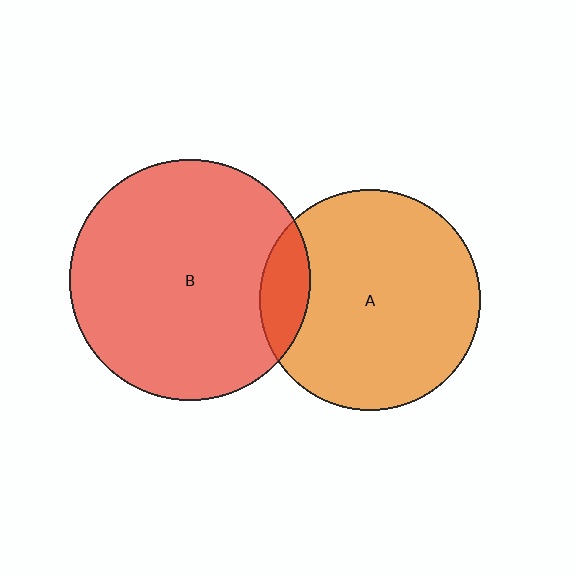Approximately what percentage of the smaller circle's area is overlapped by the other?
Approximately 15%.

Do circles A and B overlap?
Yes.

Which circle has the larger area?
Circle B (red).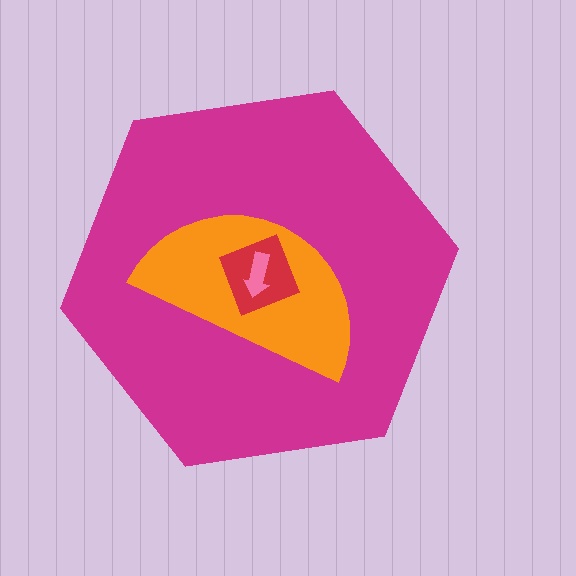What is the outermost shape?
The magenta hexagon.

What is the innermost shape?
The pink arrow.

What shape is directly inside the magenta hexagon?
The orange semicircle.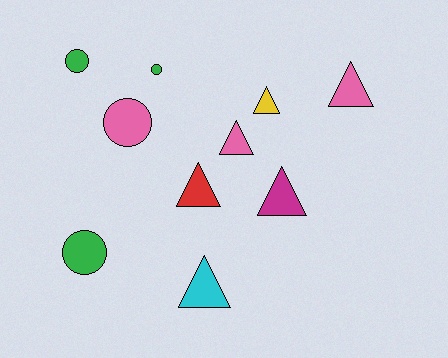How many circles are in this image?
There are 4 circles.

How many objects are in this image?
There are 10 objects.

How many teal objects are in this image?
There are no teal objects.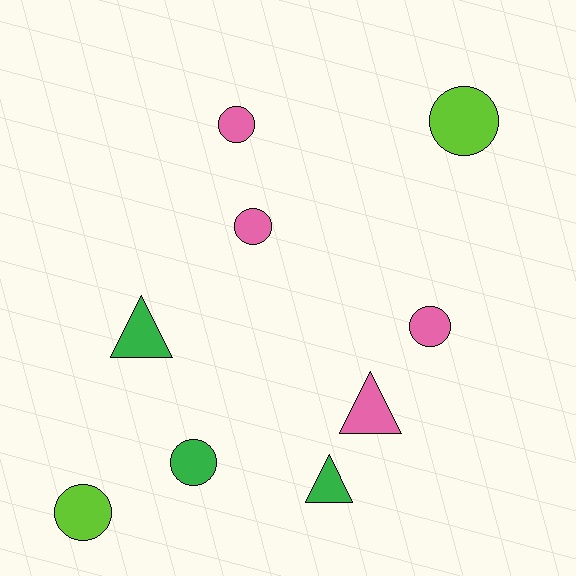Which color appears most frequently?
Pink, with 4 objects.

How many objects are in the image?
There are 9 objects.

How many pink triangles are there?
There is 1 pink triangle.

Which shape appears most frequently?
Circle, with 6 objects.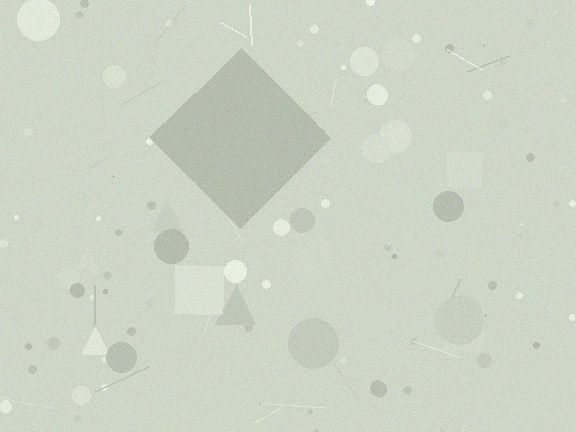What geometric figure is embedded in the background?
A diamond is embedded in the background.